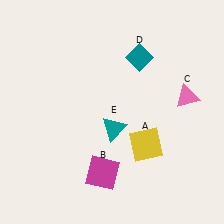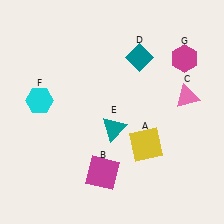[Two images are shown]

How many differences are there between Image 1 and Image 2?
There are 2 differences between the two images.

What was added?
A cyan hexagon (F), a magenta hexagon (G) were added in Image 2.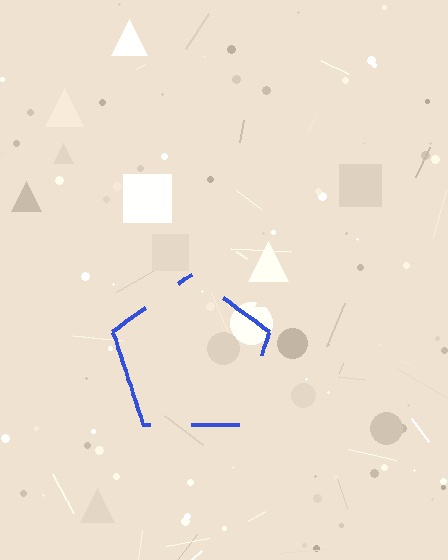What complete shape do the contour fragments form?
The contour fragments form a pentagon.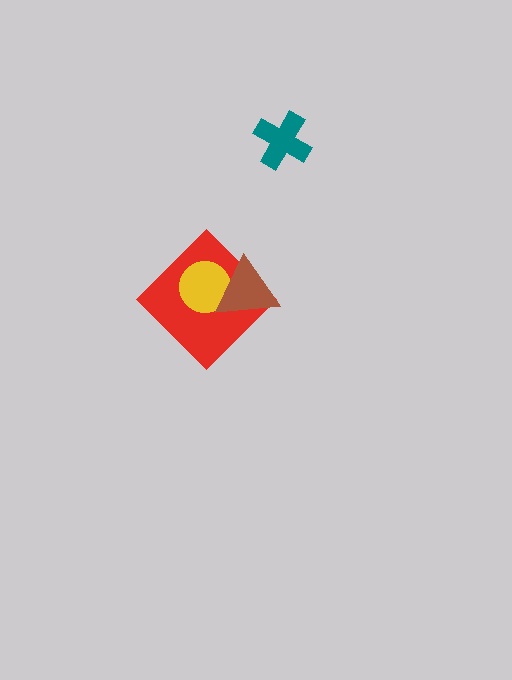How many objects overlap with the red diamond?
2 objects overlap with the red diamond.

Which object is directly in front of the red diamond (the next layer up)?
The yellow circle is directly in front of the red diamond.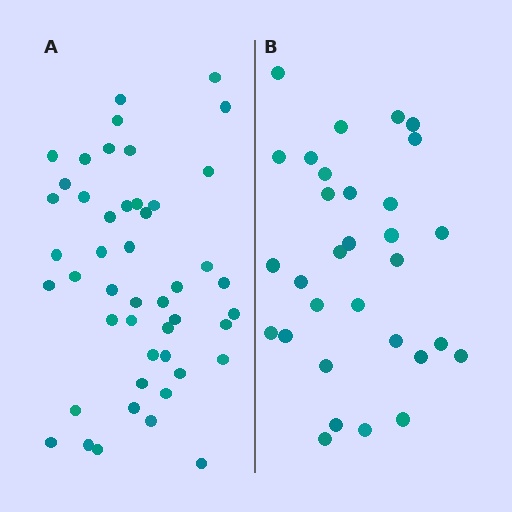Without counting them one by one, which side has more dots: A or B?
Region A (the left region) has more dots.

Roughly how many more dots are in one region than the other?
Region A has approximately 15 more dots than region B.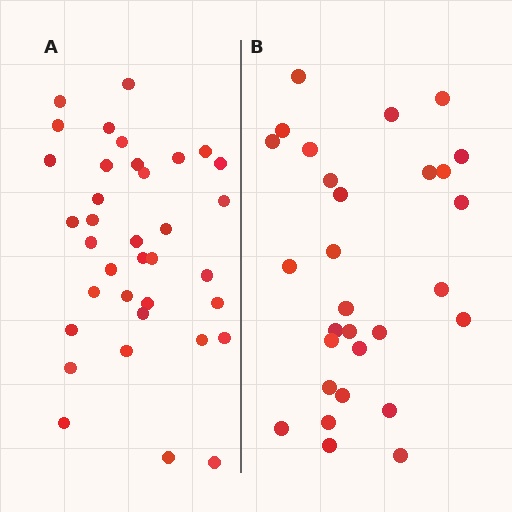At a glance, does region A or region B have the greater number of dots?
Region A (the left region) has more dots.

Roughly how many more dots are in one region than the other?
Region A has roughly 8 or so more dots than region B.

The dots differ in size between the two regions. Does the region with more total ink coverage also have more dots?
No. Region B has more total ink coverage because its dots are larger, but region A actually contains more individual dots. Total area can be misleading — the number of items is what matters here.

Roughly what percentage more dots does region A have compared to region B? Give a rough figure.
About 25% more.